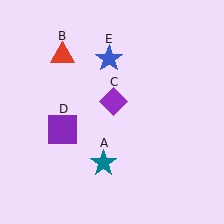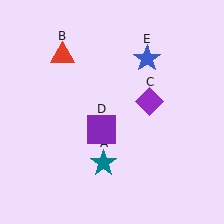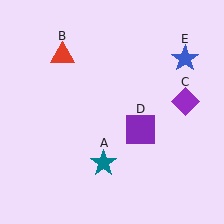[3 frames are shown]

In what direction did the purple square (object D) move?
The purple square (object D) moved right.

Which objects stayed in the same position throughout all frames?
Teal star (object A) and red triangle (object B) remained stationary.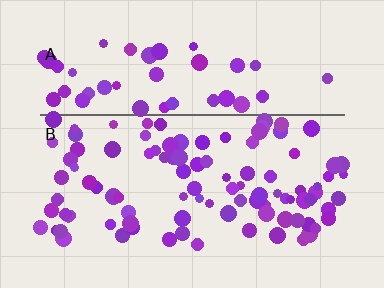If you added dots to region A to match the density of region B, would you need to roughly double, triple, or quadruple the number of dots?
Approximately double.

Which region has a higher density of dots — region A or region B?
B (the bottom).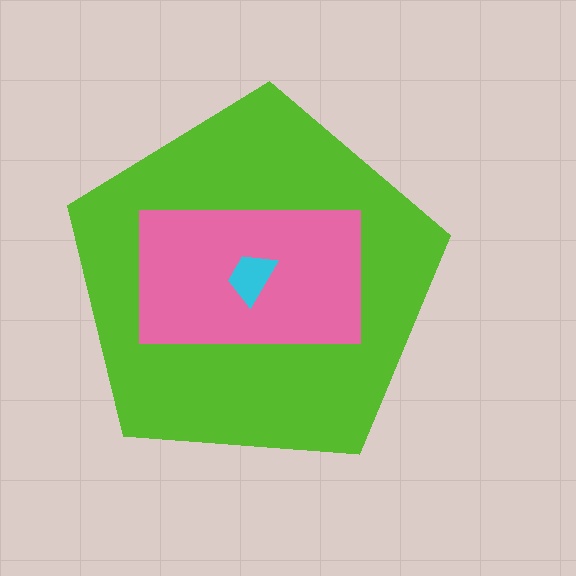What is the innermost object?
The cyan trapezoid.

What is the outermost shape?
The lime pentagon.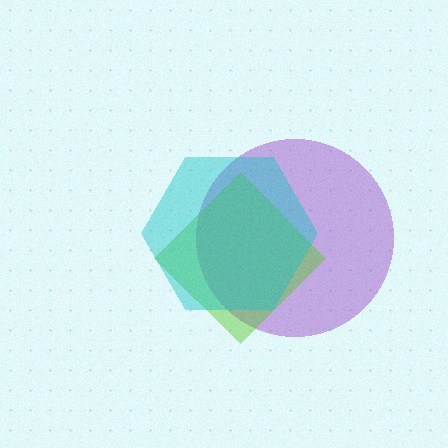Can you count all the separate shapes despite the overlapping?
Yes, there are 3 separate shapes.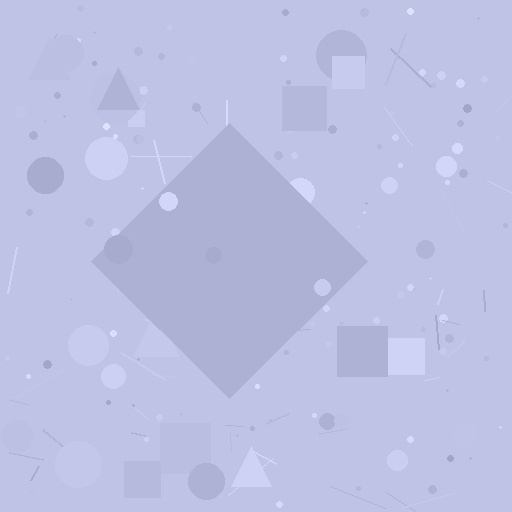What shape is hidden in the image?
A diamond is hidden in the image.